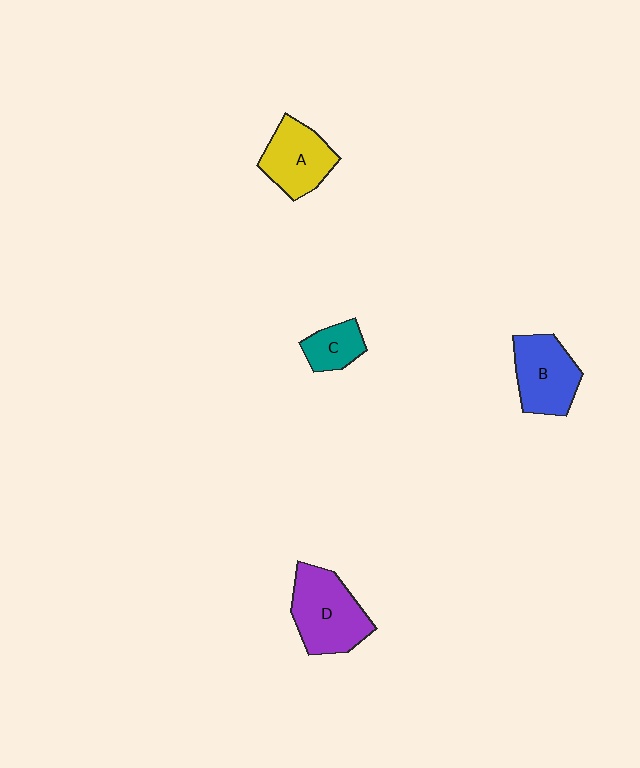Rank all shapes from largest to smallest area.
From largest to smallest: D (purple), B (blue), A (yellow), C (teal).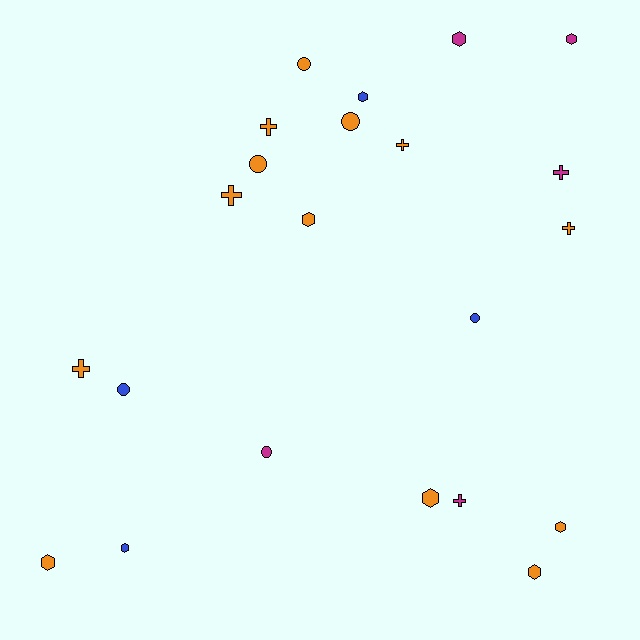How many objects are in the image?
There are 22 objects.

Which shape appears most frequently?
Hexagon, with 9 objects.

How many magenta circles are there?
There is 1 magenta circle.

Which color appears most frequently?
Orange, with 13 objects.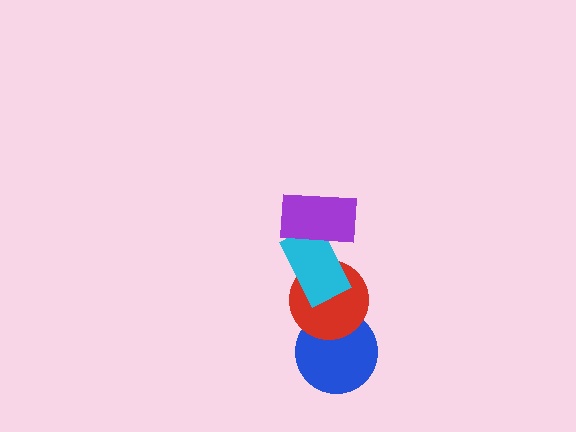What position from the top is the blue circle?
The blue circle is 4th from the top.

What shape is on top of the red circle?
The cyan rectangle is on top of the red circle.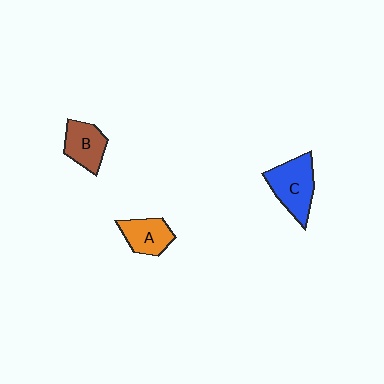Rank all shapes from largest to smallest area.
From largest to smallest: C (blue), B (brown), A (orange).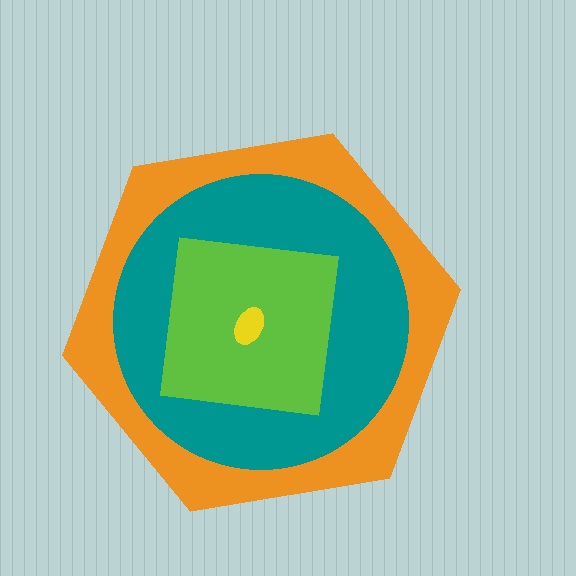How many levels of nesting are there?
4.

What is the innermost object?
The yellow ellipse.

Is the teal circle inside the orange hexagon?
Yes.